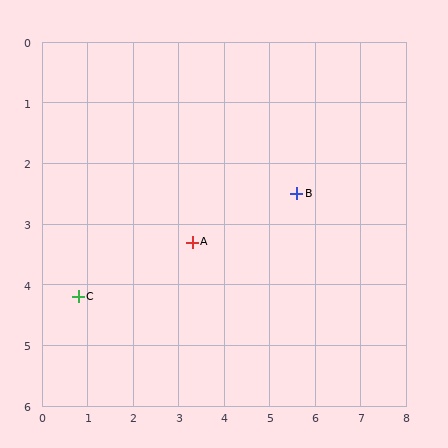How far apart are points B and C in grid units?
Points B and C are about 5.1 grid units apart.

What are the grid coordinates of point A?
Point A is at approximately (3.3, 3.3).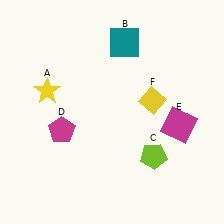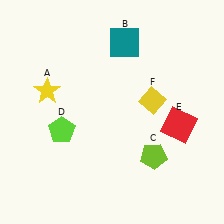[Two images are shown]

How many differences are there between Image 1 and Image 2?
There are 2 differences between the two images.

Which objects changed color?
D changed from magenta to lime. E changed from magenta to red.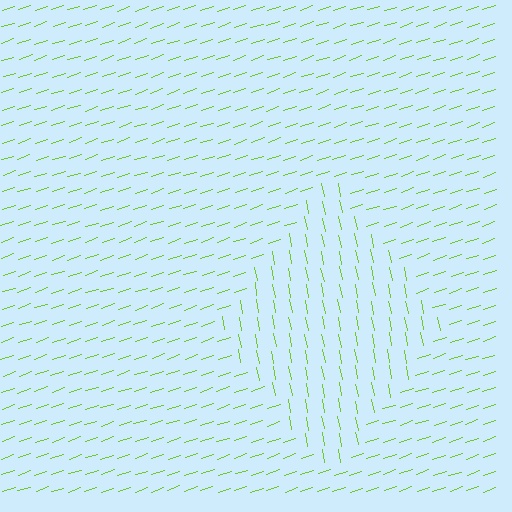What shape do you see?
I see a diamond.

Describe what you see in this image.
The image is filled with small lime line segments. A diamond region in the image has lines oriented differently from the surrounding lines, creating a visible texture boundary.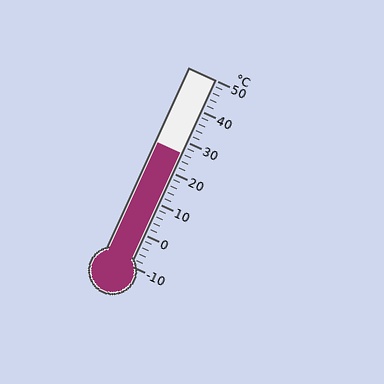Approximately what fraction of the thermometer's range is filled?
The thermometer is filled to approximately 60% of its range.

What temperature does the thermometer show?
The thermometer shows approximately 26°C.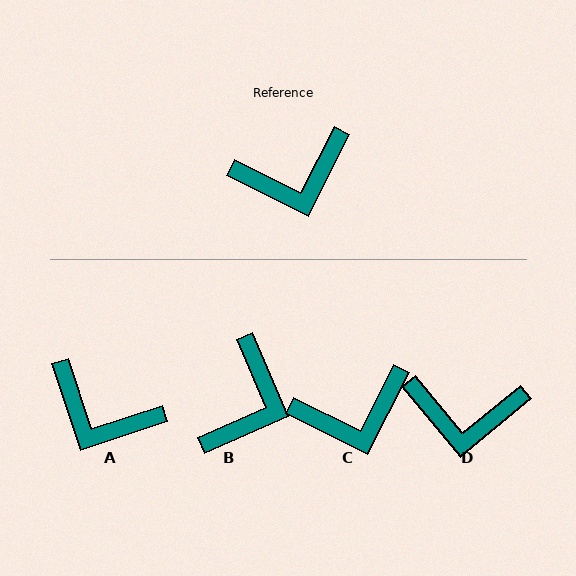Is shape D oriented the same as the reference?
No, it is off by about 24 degrees.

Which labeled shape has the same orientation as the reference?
C.